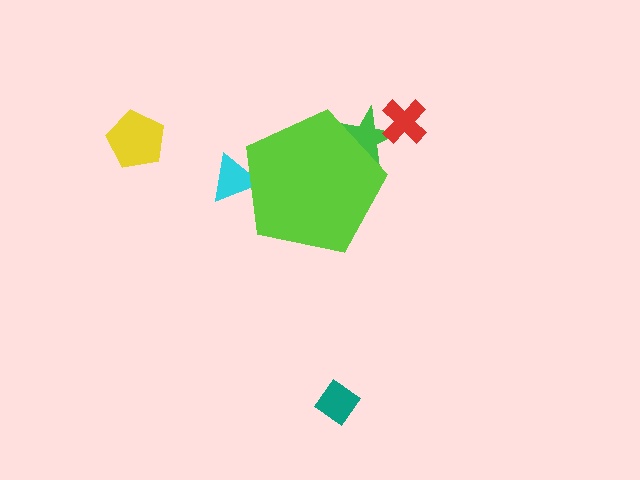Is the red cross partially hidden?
No, the red cross is fully visible.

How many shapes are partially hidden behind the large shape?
2 shapes are partially hidden.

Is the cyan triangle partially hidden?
Yes, the cyan triangle is partially hidden behind the lime pentagon.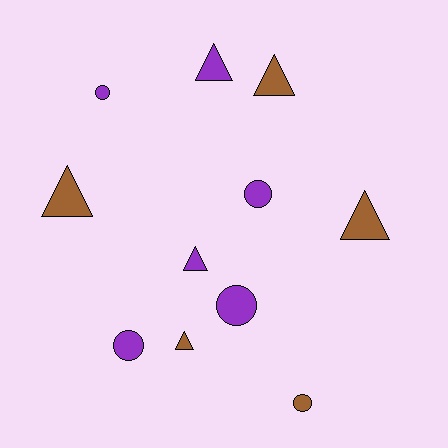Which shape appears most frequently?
Triangle, with 6 objects.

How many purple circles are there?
There are 4 purple circles.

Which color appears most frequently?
Purple, with 6 objects.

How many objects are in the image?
There are 11 objects.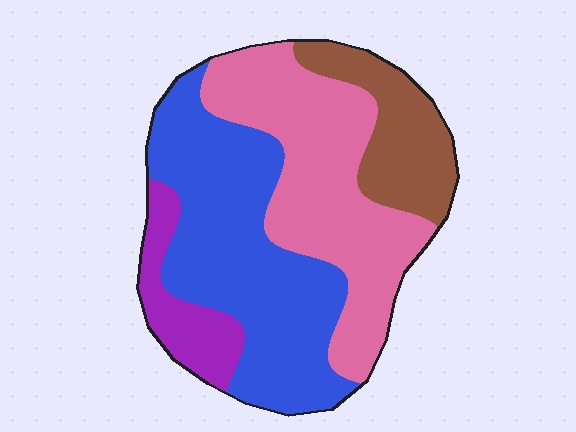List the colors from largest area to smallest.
From largest to smallest: blue, pink, brown, purple.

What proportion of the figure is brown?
Brown covers 15% of the figure.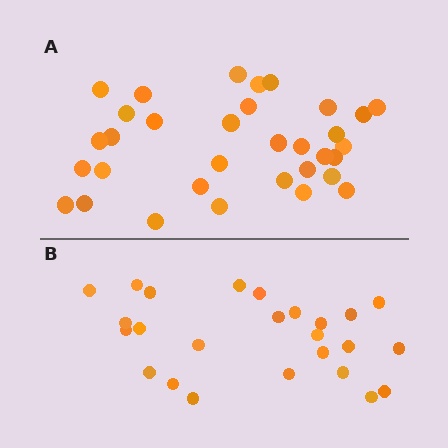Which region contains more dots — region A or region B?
Region A (the top region) has more dots.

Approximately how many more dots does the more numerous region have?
Region A has roughly 8 or so more dots than region B.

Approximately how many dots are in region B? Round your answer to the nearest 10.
About 20 dots. (The exact count is 25, which rounds to 20.)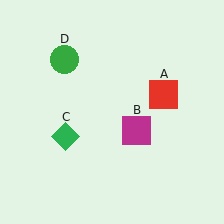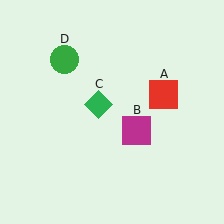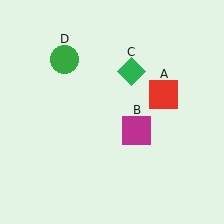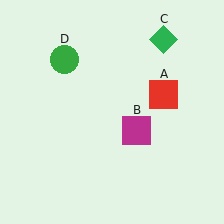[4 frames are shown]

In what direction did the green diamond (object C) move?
The green diamond (object C) moved up and to the right.